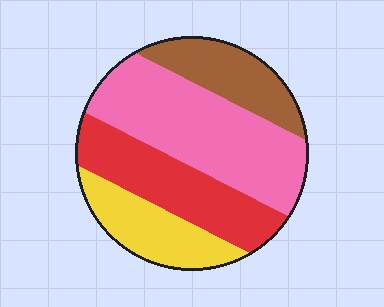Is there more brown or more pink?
Pink.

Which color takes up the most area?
Pink, at roughly 40%.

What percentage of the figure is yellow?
Yellow covers around 20% of the figure.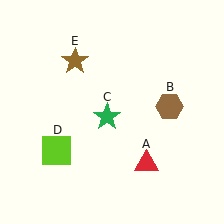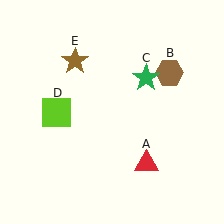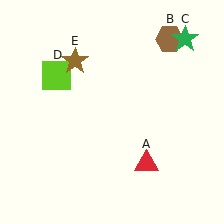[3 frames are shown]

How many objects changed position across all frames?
3 objects changed position: brown hexagon (object B), green star (object C), lime square (object D).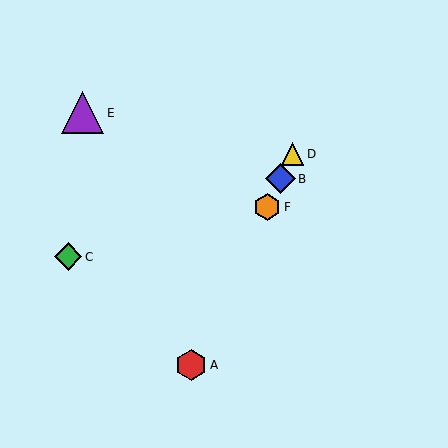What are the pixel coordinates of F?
Object F is at (267, 207).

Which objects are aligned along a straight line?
Objects A, B, D, F are aligned along a straight line.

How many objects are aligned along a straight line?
4 objects (A, B, D, F) are aligned along a straight line.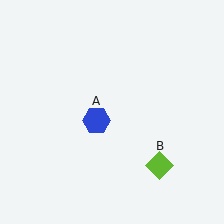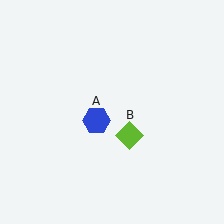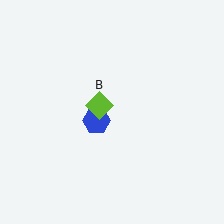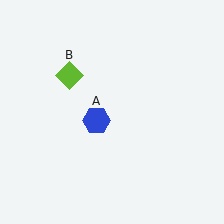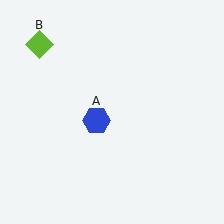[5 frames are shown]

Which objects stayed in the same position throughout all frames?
Blue hexagon (object A) remained stationary.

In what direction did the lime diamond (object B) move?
The lime diamond (object B) moved up and to the left.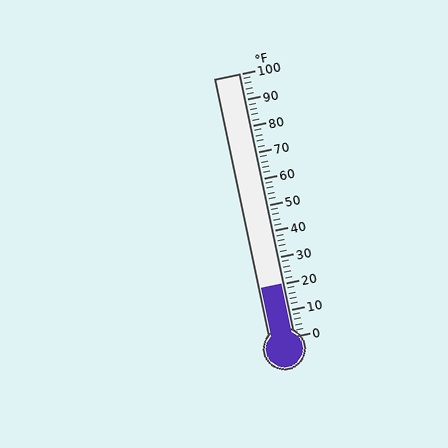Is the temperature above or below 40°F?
The temperature is below 40°F.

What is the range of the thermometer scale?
The thermometer scale ranges from 0°F to 100°F.